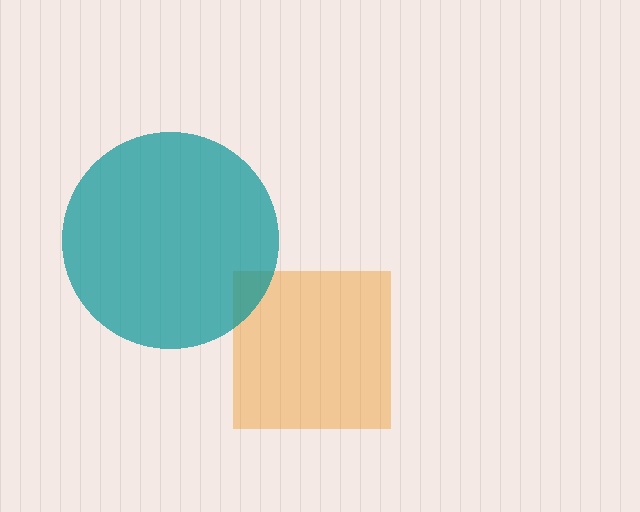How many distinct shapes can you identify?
There are 2 distinct shapes: an orange square, a teal circle.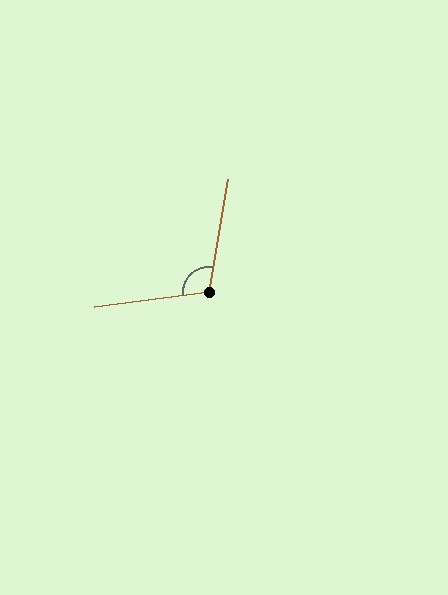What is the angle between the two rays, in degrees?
Approximately 107 degrees.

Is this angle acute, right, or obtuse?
It is obtuse.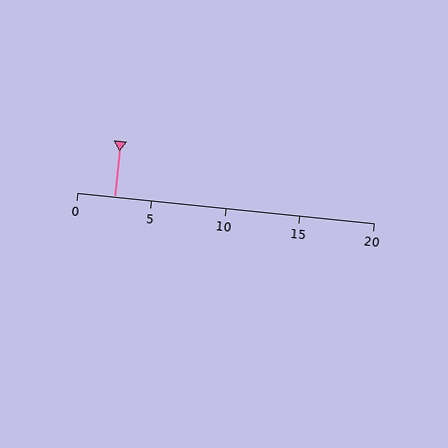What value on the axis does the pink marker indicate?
The marker indicates approximately 2.5.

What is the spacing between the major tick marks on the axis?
The major ticks are spaced 5 apart.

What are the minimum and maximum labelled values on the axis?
The axis runs from 0 to 20.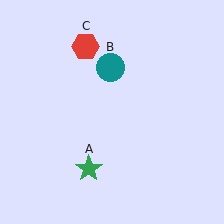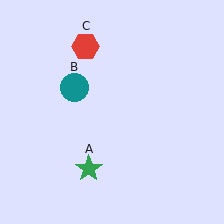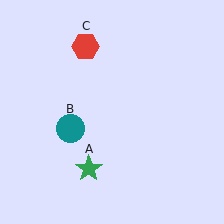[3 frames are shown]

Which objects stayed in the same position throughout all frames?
Green star (object A) and red hexagon (object C) remained stationary.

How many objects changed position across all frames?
1 object changed position: teal circle (object B).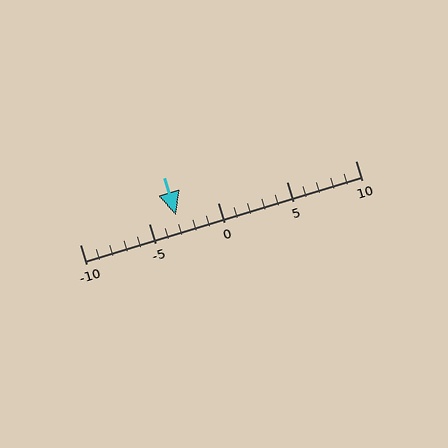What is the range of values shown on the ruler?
The ruler shows values from -10 to 10.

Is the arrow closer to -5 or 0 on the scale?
The arrow is closer to -5.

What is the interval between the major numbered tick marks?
The major tick marks are spaced 5 units apart.